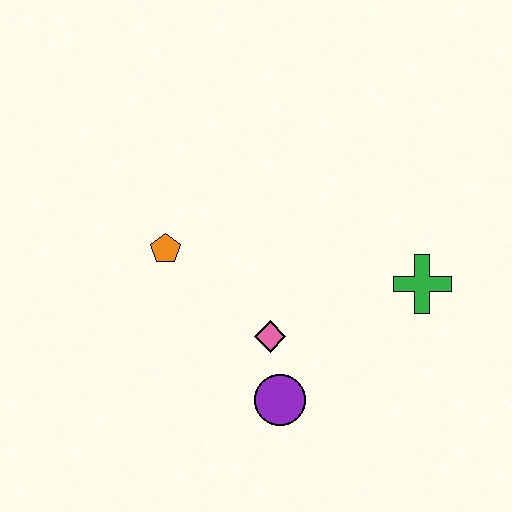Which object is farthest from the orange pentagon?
The green cross is farthest from the orange pentagon.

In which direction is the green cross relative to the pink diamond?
The green cross is to the right of the pink diamond.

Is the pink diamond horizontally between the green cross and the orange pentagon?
Yes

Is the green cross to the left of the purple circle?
No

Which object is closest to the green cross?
The pink diamond is closest to the green cross.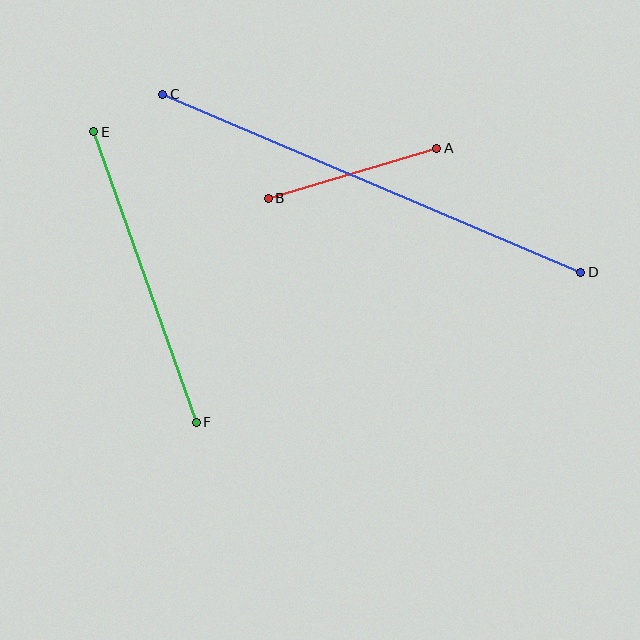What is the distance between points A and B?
The distance is approximately 176 pixels.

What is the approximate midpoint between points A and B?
The midpoint is at approximately (352, 173) pixels.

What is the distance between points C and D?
The distance is approximately 454 pixels.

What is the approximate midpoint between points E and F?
The midpoint is at approximately (145, 277) pixels.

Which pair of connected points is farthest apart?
Points C and D are farthest apart.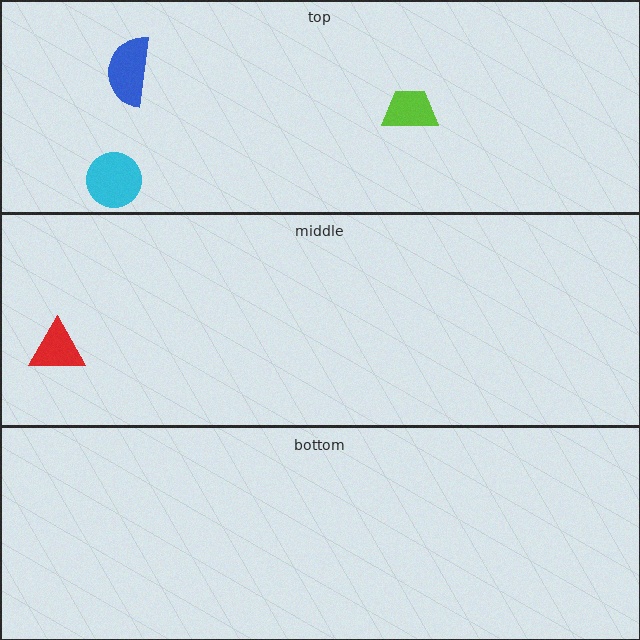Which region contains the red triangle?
The middle region.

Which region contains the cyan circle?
The top region.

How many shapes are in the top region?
3.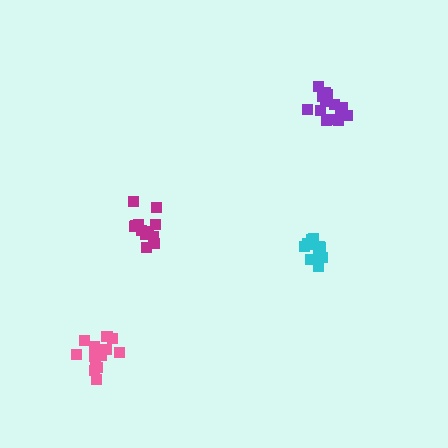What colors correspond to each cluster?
The clusters are colored: purple, cyan, pink, magenta.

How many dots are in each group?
Group 1: 14 dots, Group 2: 12 dots, Group 3: 16 dots, Group 4: 12 dots (54 total).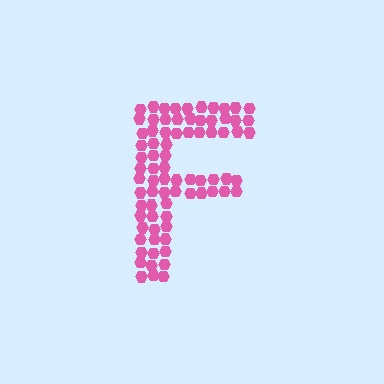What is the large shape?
The large shape is the letter F.